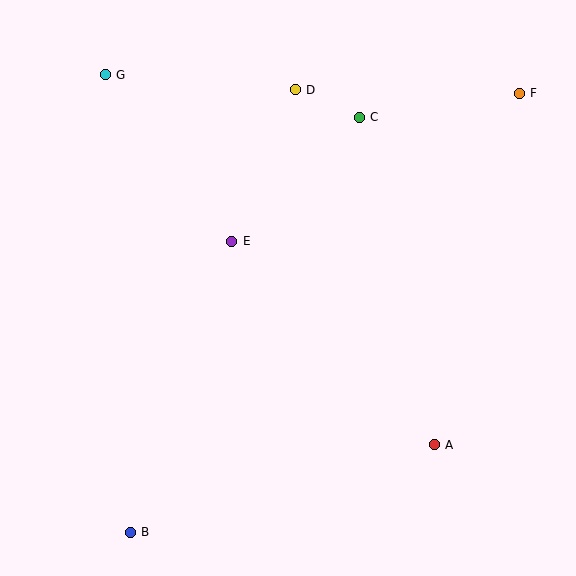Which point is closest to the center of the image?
Point E at (232, 241) is closest to the center.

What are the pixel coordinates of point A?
Point A is at (434, 445).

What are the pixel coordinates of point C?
Point C is at (359, 117).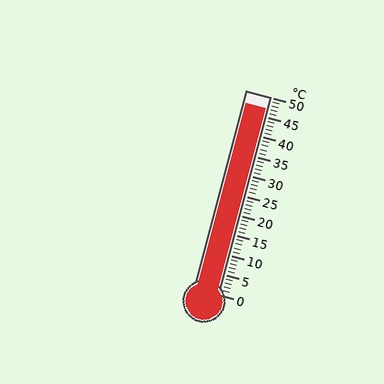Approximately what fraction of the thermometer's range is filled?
The thermometer is filled to approximately 95% of its range.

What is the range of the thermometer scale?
The thermometer scale ranges from 0°C to 50°C.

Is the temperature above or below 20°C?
The temperature is above 20°C.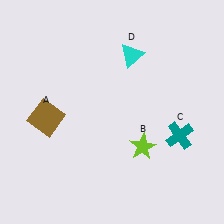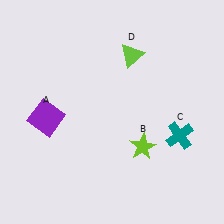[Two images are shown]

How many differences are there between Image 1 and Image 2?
There are 2 differences between the two images.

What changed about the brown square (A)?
In Image 1, A is brown. In Image 2, it changed to purple.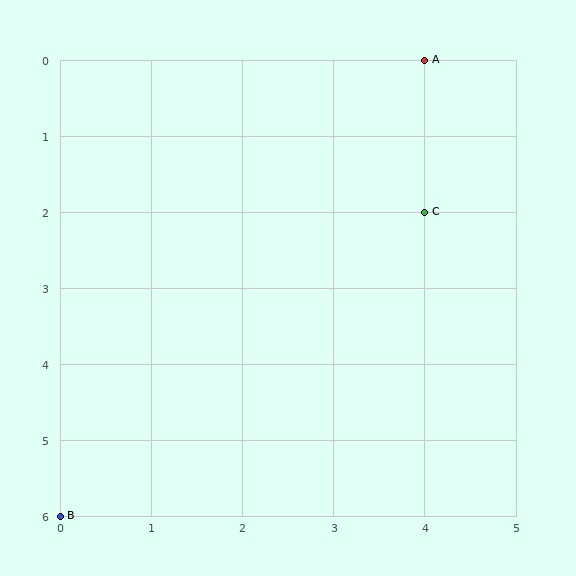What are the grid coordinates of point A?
Point A is at grid coordinates (4, 0).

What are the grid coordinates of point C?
Point C is at grid coordinates (4, 2).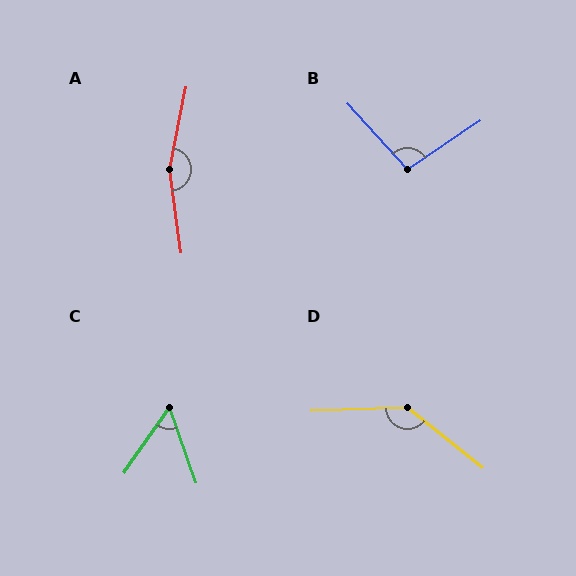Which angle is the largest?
A, at approximately 161 degrees.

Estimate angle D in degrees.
Approximately 139 degrees.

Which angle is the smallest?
C, at approximately 54 degrees.